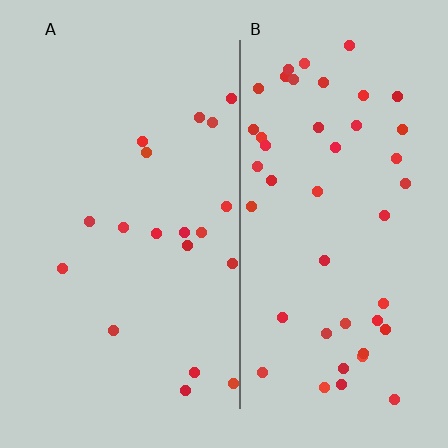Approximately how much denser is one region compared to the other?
Approximately 2.4× — region B over region A.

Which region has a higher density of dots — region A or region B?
B (the right).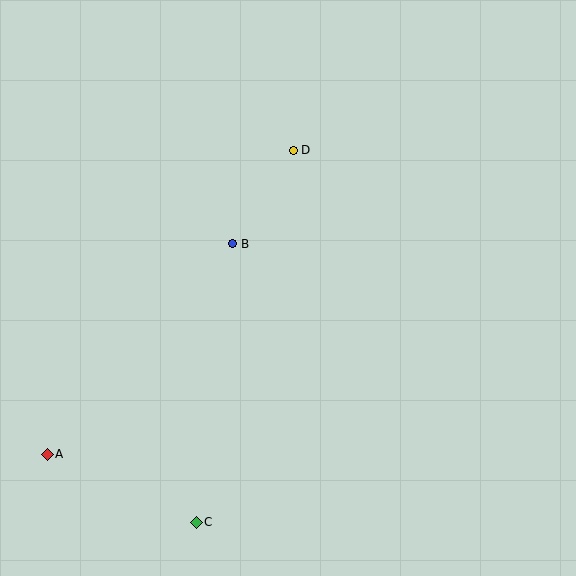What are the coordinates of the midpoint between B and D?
The midpoint between B and D is at (263, 197).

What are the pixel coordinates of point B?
Point B is at (233, 244).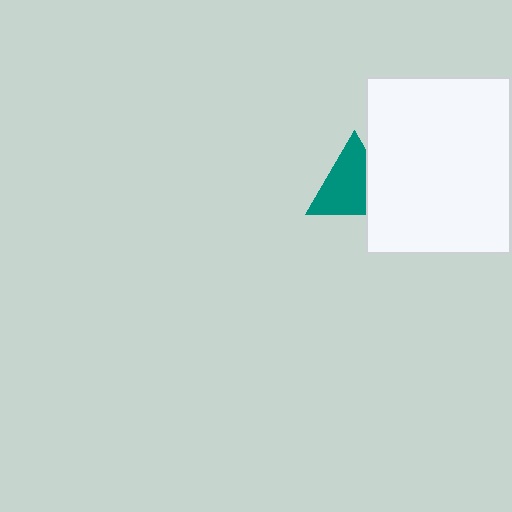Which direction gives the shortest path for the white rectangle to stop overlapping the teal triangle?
Moving right gives the shortest separation.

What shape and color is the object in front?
The object in front is a white rectangle.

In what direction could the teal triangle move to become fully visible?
The teal triangle could move left. That would shift it out from behind the white rectangle entirely.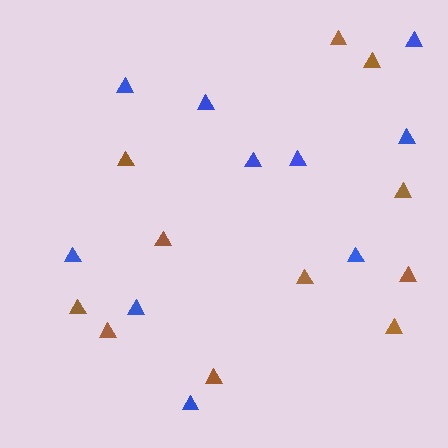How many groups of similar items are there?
There are 2 groups: one group of brown triangles (11) and one group of blue triangles (10).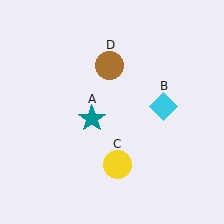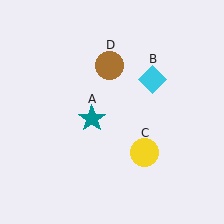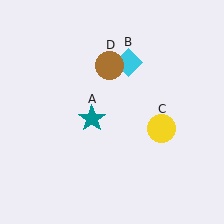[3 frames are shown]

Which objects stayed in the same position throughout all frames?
Teal star (object A) and brown circle (object D) remained stationary.